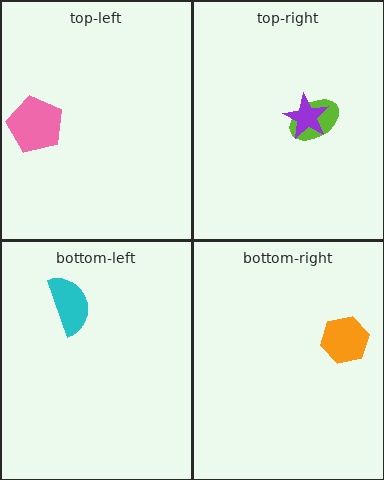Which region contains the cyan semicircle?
The bottom-left region.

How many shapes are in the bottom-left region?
1.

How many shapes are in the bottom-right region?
1.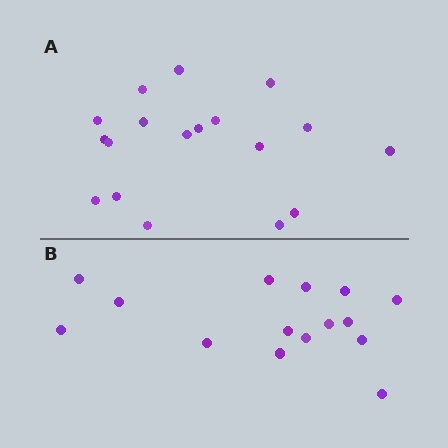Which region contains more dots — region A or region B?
Region A (the top region) has more dots.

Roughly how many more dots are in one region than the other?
Region A has just a few more — roughly 2 or 3 more dots than region B.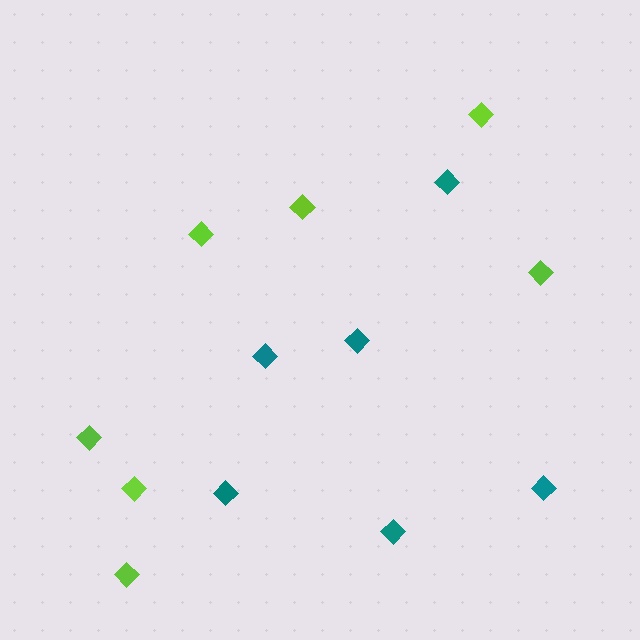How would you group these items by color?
There are 2 groups: one group of lime diamonds (7) and one group of teal diamonds (6).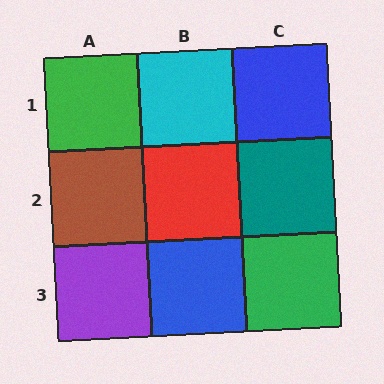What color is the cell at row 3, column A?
Purple.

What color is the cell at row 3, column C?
Green.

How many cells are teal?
1 cell is teal.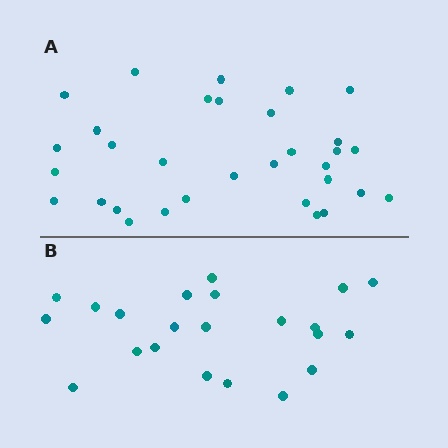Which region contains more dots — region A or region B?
Region A (the top region) has more dots.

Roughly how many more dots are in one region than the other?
Region A has roughly 10 or so more dots than region B.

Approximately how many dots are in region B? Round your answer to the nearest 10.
About 20 dots. (The exact count is 22, which rounds to 20.)